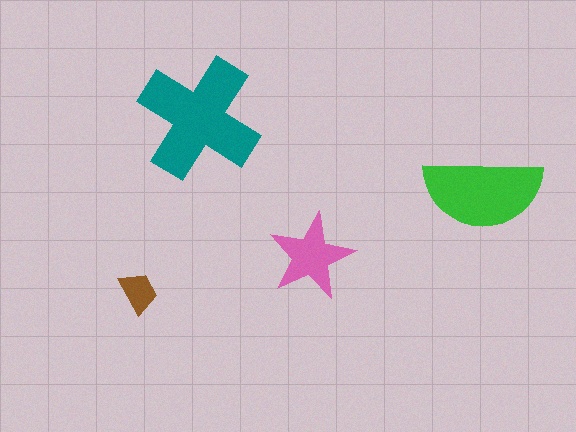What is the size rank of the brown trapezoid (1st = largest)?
4th.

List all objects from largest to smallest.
The teal cross, the green semicircle, the pink star, the brown trapezoid.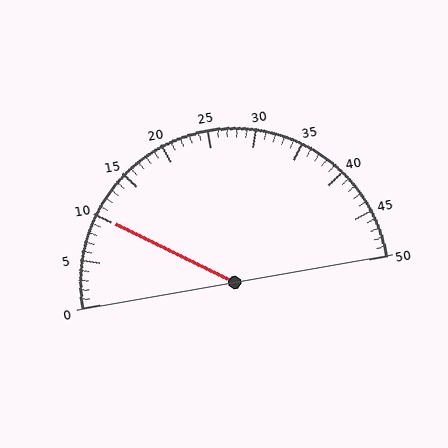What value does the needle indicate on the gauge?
The needle indicates approximately 10.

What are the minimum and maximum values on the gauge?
The gauge ranges from 0 to 50.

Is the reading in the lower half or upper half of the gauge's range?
The reading is in the lower half of the range (0 to 50).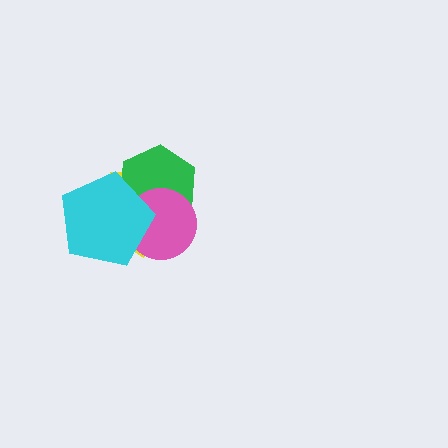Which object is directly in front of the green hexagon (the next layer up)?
The pink circle is directly in front of the green hexagon.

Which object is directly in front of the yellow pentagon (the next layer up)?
The green hexagon is directly in front of the yellow pentagon.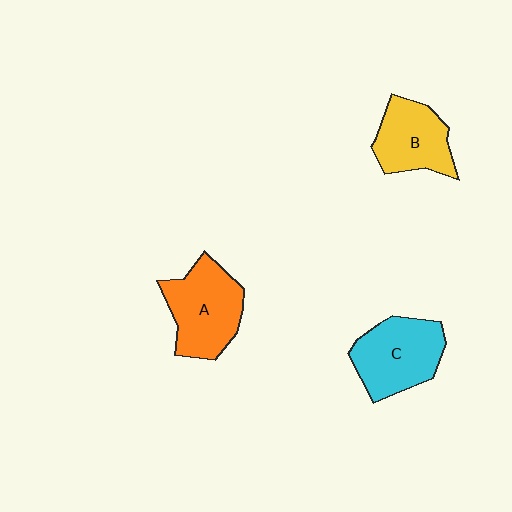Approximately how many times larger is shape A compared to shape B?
Approximately 1.2 times.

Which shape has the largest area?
Shape A (orange).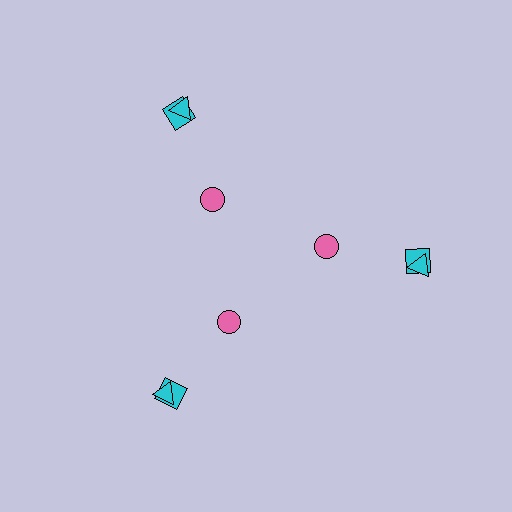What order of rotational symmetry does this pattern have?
This pattern has 3-fold rotational symmetry.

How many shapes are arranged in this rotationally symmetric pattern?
There are 9 shapes, arranged in 3 groups of 3.